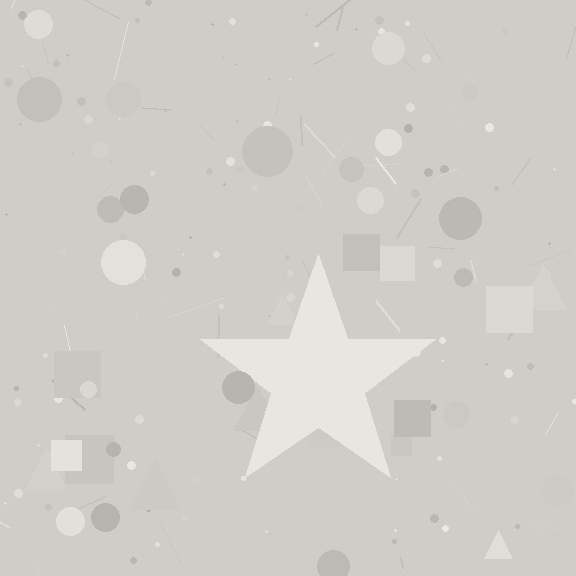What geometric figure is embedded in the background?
A star is embedded in the background.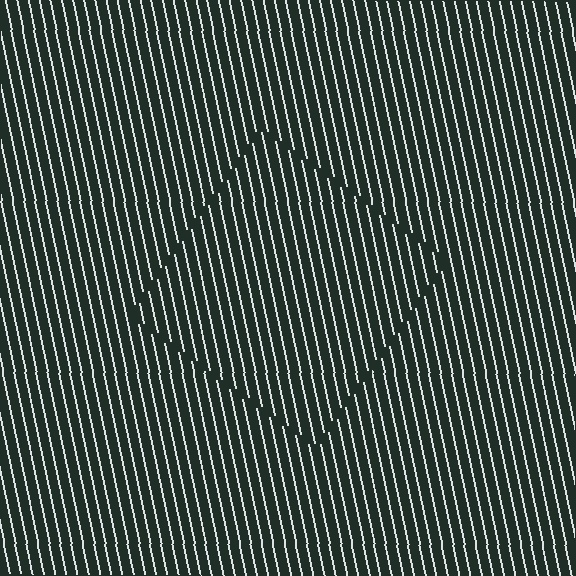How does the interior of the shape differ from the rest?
The interior of the shape contains the same grating, shifted by half a period — the contour is defined by the phase discontinuity where line-ends from the inner and outer gratings abut.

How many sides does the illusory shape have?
4 sides — the line-ends trace a square.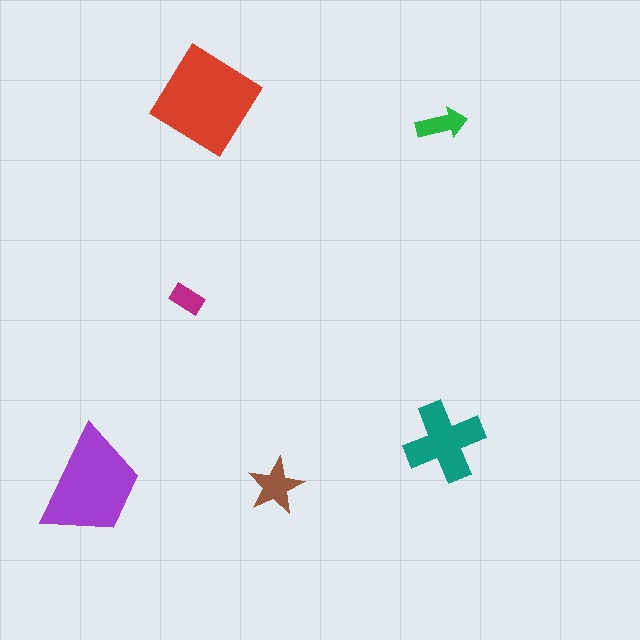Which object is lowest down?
The purple trapezoid is bottommost.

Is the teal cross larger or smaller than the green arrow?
Larger.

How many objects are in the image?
There are 6 objects in the image.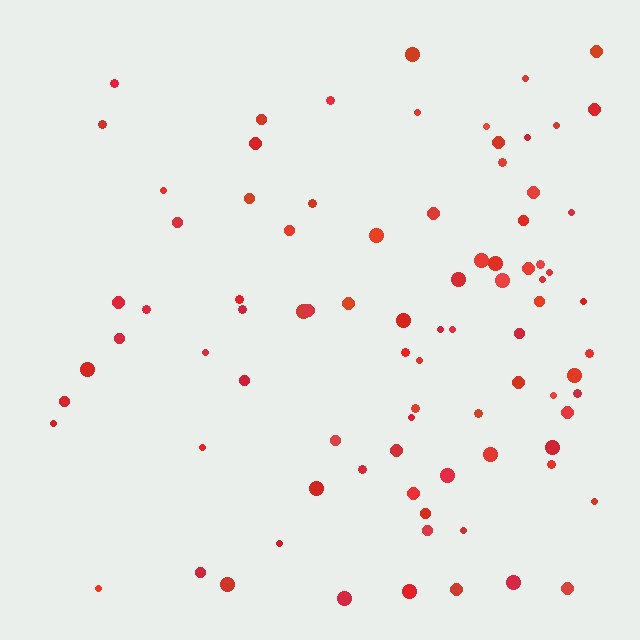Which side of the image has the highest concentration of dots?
The right.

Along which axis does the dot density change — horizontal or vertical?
Horizontal.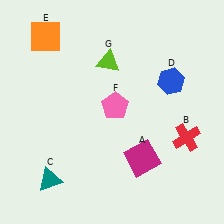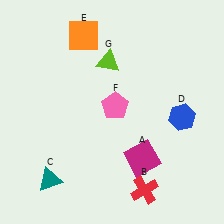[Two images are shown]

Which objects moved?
The objects that moved are: the red cross (B), the blue hexagon (D), the orange square (E).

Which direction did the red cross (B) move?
The red cross (B) moved down.